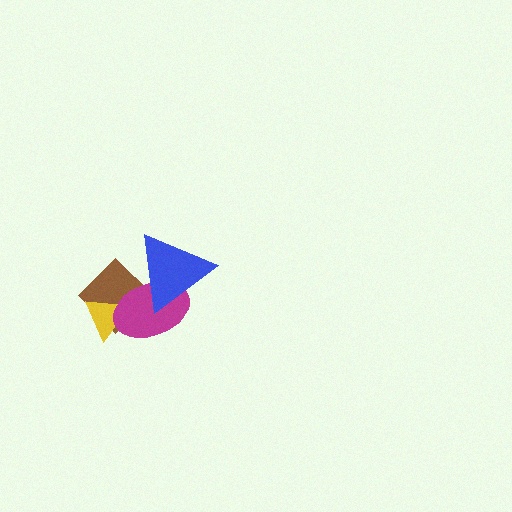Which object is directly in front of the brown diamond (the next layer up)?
The yellow triangle is directly in front of the brown diamond.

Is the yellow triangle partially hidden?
Yes, it is partially covered by another shape.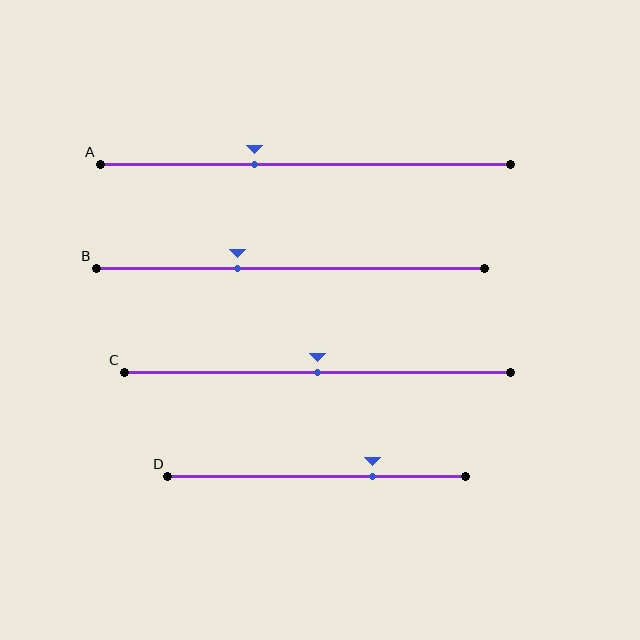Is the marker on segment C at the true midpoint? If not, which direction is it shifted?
Yes, the marker on segment C is at the true midpoint.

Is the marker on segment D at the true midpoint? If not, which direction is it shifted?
No, the marker on segment D is shifted to the right by about 19% of the segment length.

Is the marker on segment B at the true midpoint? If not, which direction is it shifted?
No, the marker on segment B is shifted to the left by about 14% of the segment length.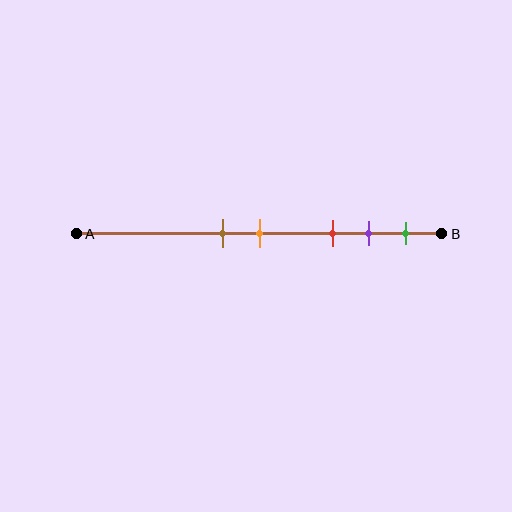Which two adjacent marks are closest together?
The brown and orange marks are the closest adjacent pair.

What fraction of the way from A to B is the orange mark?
The orange mark is approximately 50% (0.5) of the way from A to B.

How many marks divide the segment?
There are 5 marks dividing the segment.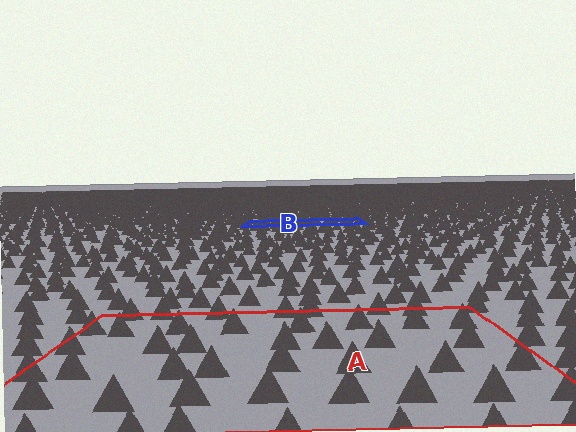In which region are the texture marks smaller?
The texture marks are smaller in region B, because it is farther away.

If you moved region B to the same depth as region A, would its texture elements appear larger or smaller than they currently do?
They would appear larger. At a closer depth, the same texture elements are projected at a bigger on-screen size.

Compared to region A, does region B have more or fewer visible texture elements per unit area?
Region B has more texture elements per unit area — they are packed more densely because it is farther away.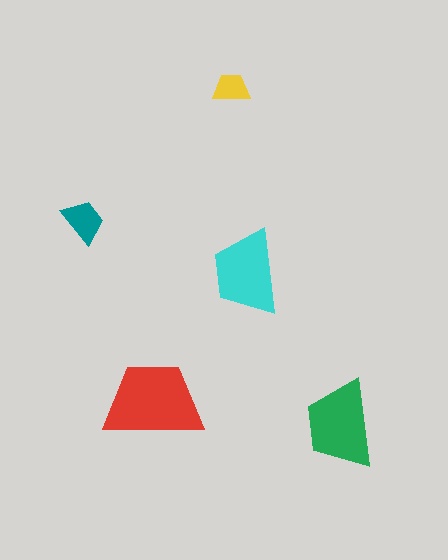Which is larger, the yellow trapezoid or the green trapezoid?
The green one.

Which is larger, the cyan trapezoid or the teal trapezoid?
The cyan one.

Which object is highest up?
The yellow trapezoid is topmost.